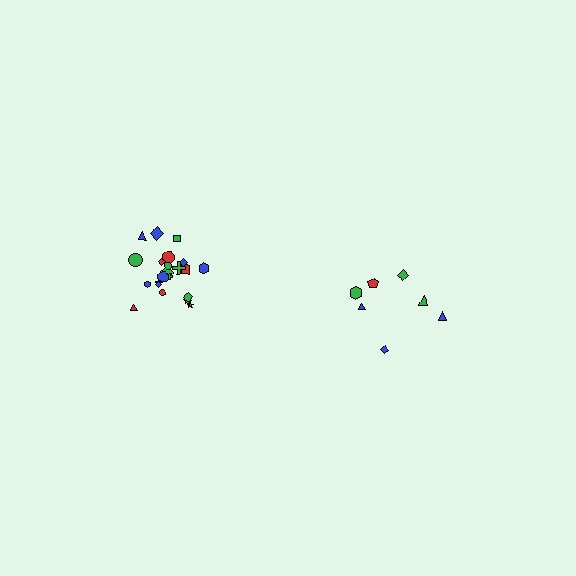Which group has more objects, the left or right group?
The left group.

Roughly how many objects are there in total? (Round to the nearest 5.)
Roughly 30 objects in total.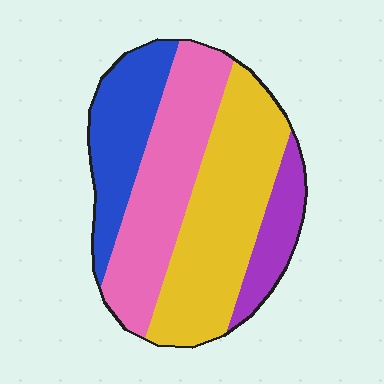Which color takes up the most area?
Yellow, at roughly 40%.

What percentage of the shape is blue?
Blue covers roughly 20% of the shape.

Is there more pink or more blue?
Pink.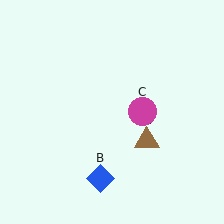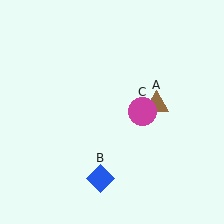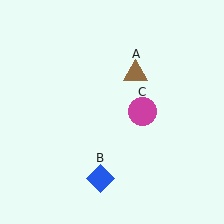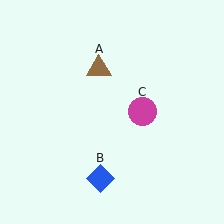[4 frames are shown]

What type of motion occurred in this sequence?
The brown triangle (object A) rotated counterclockwise around the center of the scene.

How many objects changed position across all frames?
1 object changed position: brown triangle (object A).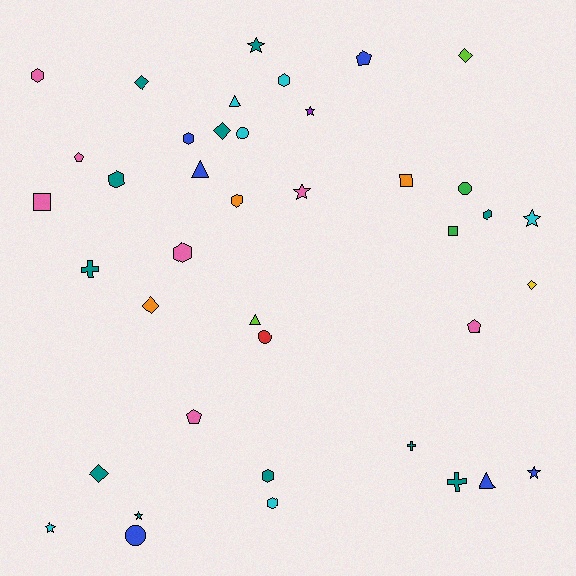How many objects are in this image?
There are 40 objects.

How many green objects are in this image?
There are 2 green objects.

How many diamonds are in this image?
There are 6 diamonds.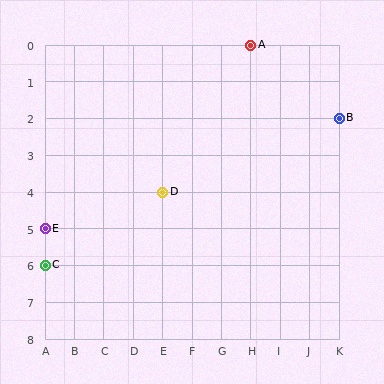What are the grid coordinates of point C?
Point C is at grid coordinates (A, 6).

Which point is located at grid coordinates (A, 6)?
Point C is at (A, 6).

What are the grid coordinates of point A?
Point A is at grid coordinates (H, 0).